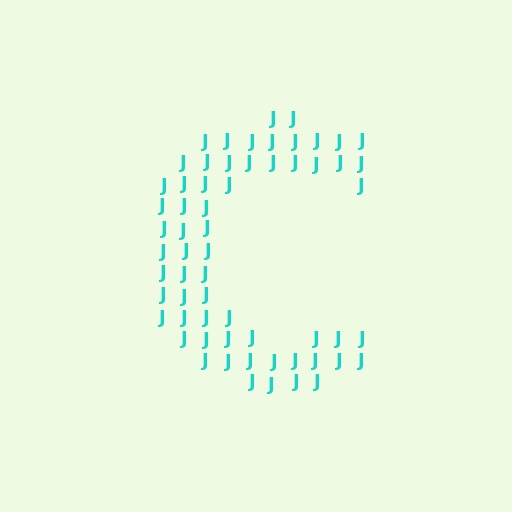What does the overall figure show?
The overall figure shows the letter C.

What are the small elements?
The small elements are letter J's.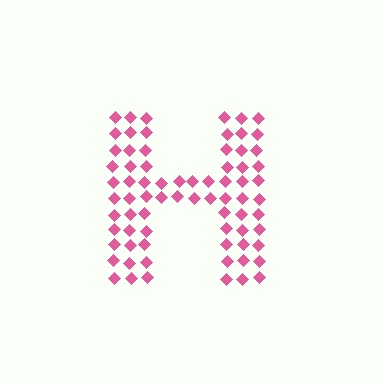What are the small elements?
The small elements are diamonds.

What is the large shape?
The large shape is the letter H.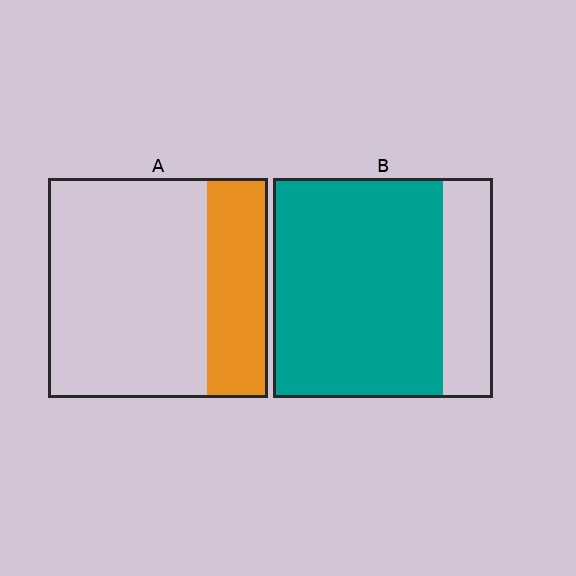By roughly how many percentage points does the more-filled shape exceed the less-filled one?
By roughly 50 percentage points (B over A).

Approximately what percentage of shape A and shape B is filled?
A is approximately 30% and B is approximately 75%.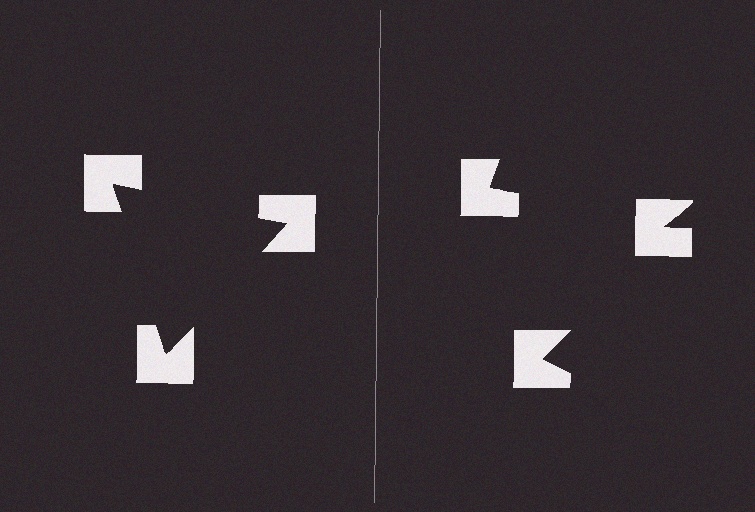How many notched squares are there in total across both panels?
6 — 3 on each side.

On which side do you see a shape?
An illusory triangle appears on the left side. On the right side the wedge cuts are rotated, so no coherent shape forms.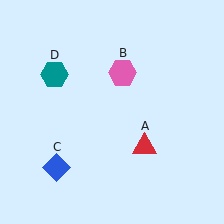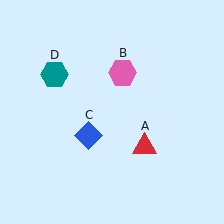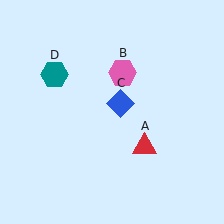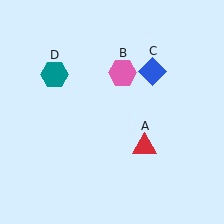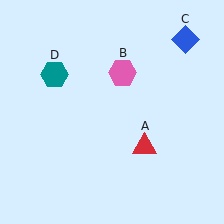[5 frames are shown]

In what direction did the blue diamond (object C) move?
The blue diamond (object C) moved up and to the right.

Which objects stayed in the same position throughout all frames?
Red triangle (object A) and pink hexagon (object B) and teal hexagon (object D) remained stationary.